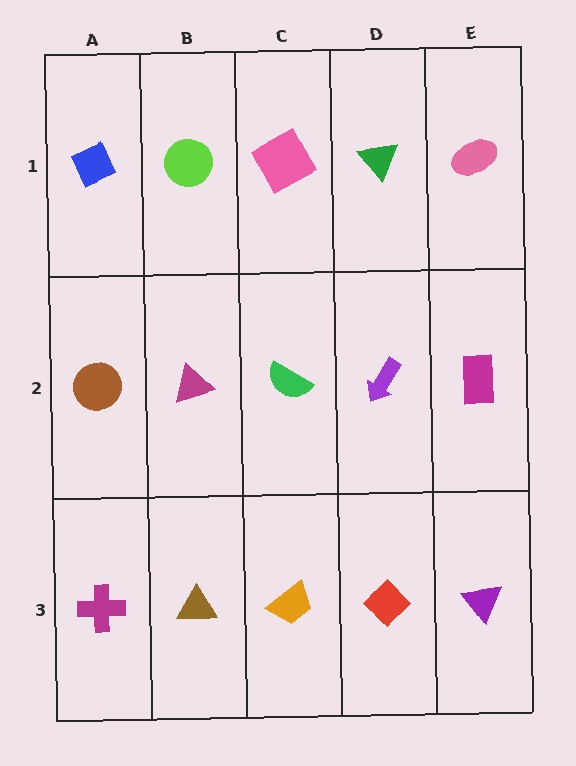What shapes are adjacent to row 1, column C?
A green semicircle (row 2, column C), a lime circle (row 1, column B), a green triangle (row 1, column D).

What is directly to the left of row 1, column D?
A pink square.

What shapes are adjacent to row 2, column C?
A pink square (row 1, column C), an orange trapezoid (row 3, column C), a magenta triangle (row 2, column B), a purple arrow (row 2, column D).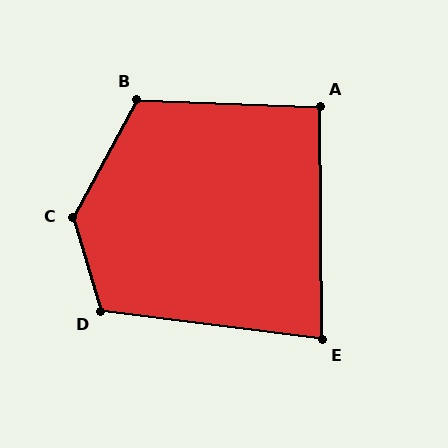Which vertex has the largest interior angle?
C, at approximately 135 degrees.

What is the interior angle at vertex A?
Approximately 93 degrees (approximately right).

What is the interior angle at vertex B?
Approximately 116 degrees (obtuse).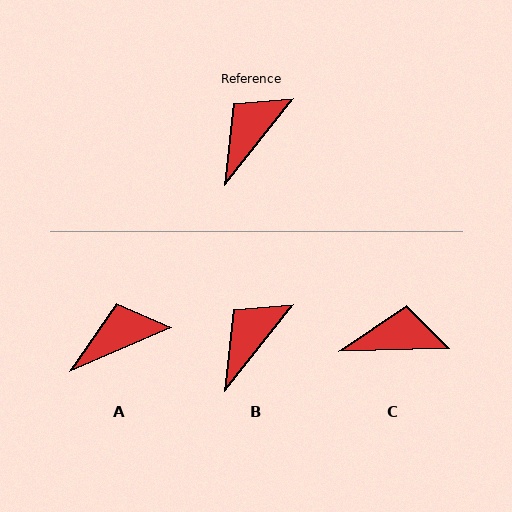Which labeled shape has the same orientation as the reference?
B.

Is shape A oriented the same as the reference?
No, it is off by about 28 degrees.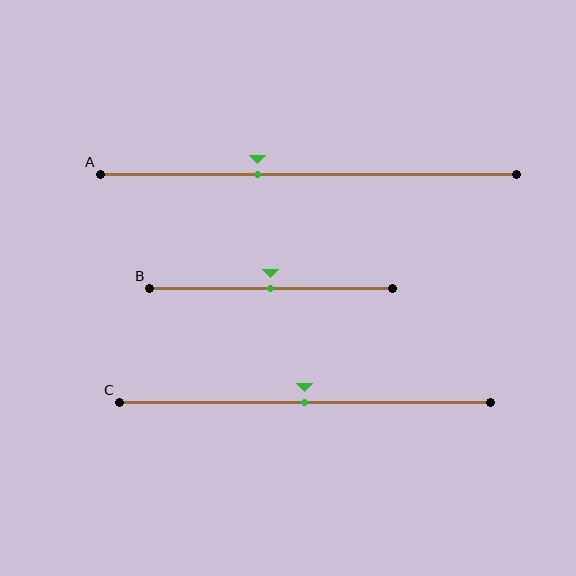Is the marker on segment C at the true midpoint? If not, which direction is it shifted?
Yes, the marker on segment C is at the true midpoint.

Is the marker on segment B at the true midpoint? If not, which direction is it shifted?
Yes, the marker on segment B is at the true midpoint.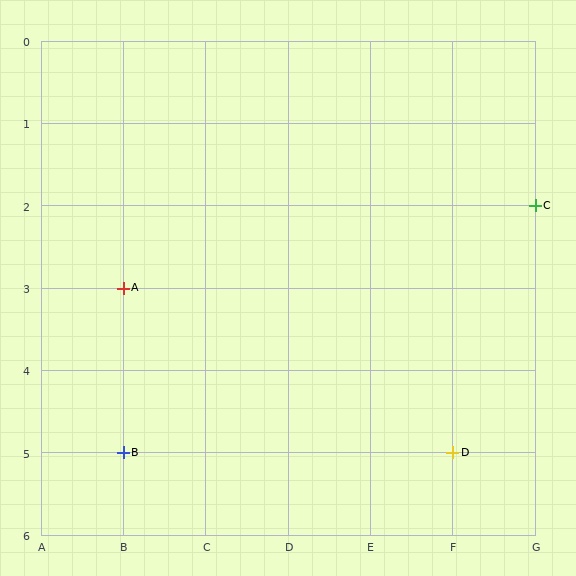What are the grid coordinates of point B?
Point B is at grid coordinates (B, 5).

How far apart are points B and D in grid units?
Points B and D are 4 columns apart.